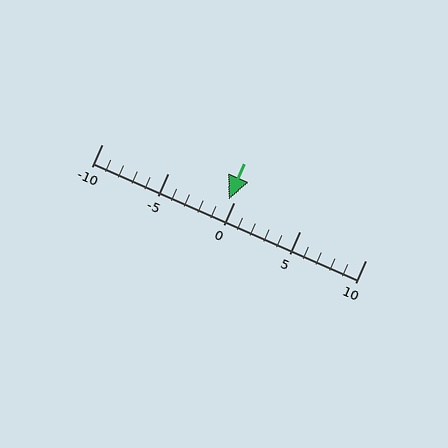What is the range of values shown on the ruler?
The ruler shows values from -10 to 10.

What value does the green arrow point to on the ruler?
The green arrow points to approximately 0.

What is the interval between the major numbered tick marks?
The major tick marks are spaced 5 units apart.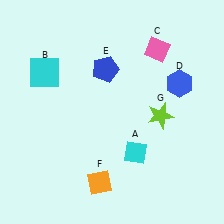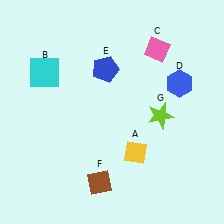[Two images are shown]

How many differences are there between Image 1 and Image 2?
There are 2 differences between the two images.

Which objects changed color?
A changed from cyan to yellow. F changed from orange to brown.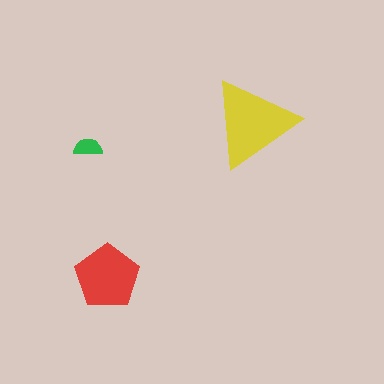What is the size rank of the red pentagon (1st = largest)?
2nd.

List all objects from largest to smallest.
The yellow triangle, the red pentagon, the green semicircle.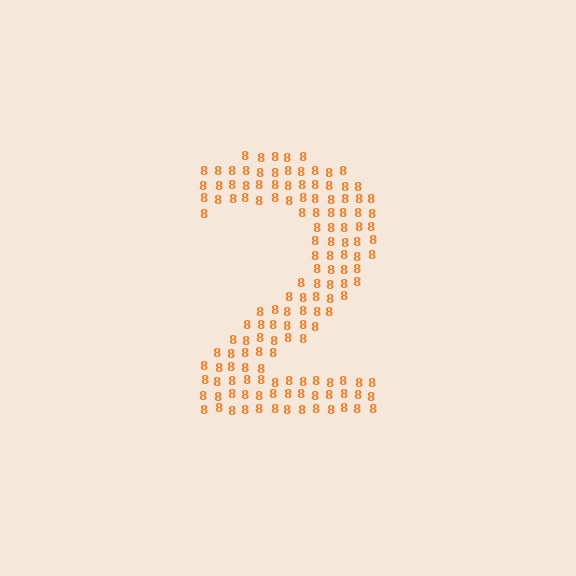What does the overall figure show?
The overall figure shows the digit 2.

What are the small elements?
The small elements are digit 8's.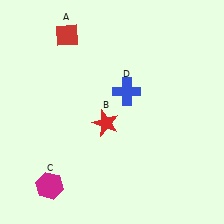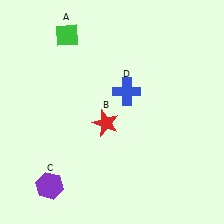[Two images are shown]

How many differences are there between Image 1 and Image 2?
There are 2 differences between the two images.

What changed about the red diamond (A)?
In Image 1, A is red. In Image 2, it changed to green.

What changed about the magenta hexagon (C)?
In Image 1, C is magenta. In Image 2, it changed to purple.